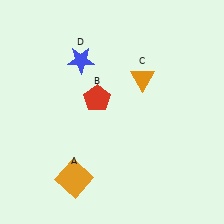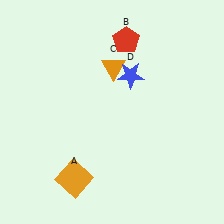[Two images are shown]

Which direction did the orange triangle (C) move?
The orange triangle (C) moved left.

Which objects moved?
The objects that moved are: the red pentagon (B), the orange triangle (C), the blue star (D).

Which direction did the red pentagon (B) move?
The red pentagon (B) moved up.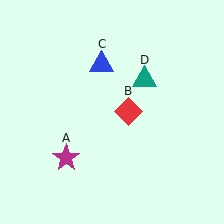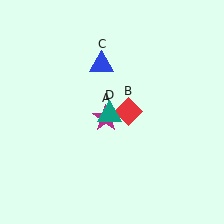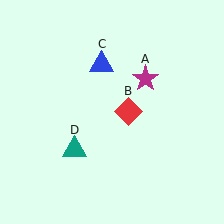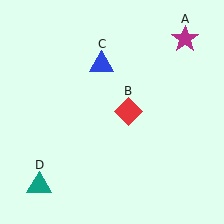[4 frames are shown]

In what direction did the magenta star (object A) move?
The magenta star (object A) moved up and to the right.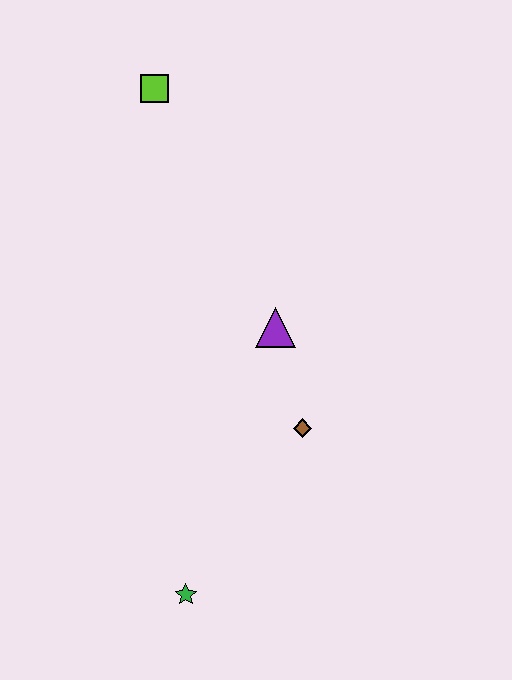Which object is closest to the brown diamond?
The purple triangle is closest to the brown diamond.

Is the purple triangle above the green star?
Yes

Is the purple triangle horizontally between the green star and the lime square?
No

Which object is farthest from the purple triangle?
The green star is farthest from the purple triangle.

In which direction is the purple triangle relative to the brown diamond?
The purple triangle is above the brown diamond.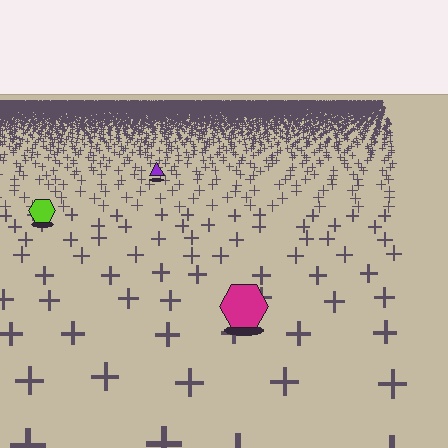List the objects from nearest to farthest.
From nearest to farthest: the magenta hexagon, the lime hexagon, the purple triangle.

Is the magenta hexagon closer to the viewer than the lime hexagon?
Yes. The magenta hexagon is closer — you can tell from the texture gradient: the ground texture is coarser near it.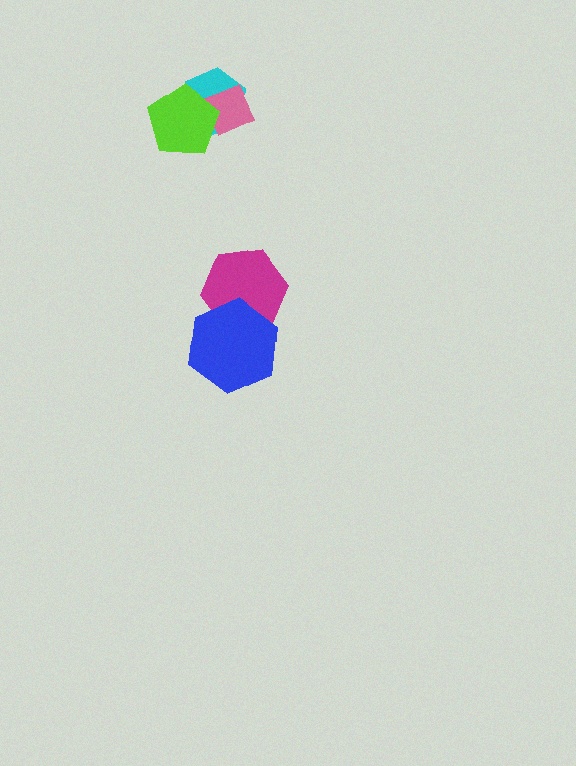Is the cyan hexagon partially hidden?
Yes, it is partially covered by another shape.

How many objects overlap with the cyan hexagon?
2 objects overlap with the cyan hexagon.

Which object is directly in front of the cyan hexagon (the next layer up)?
The pink diamond is directly in front of the cyan hexagon.